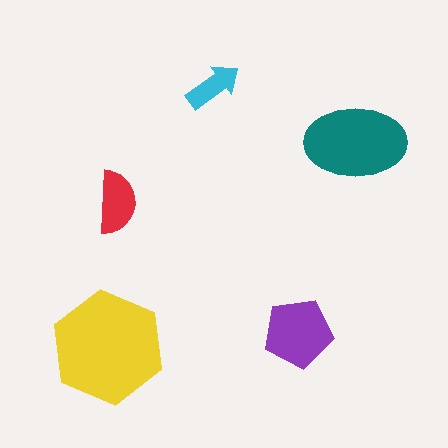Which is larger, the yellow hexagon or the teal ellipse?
The yellow hexagon.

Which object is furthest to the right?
The teal ellipse is rightmost.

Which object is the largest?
The yellow hexagon.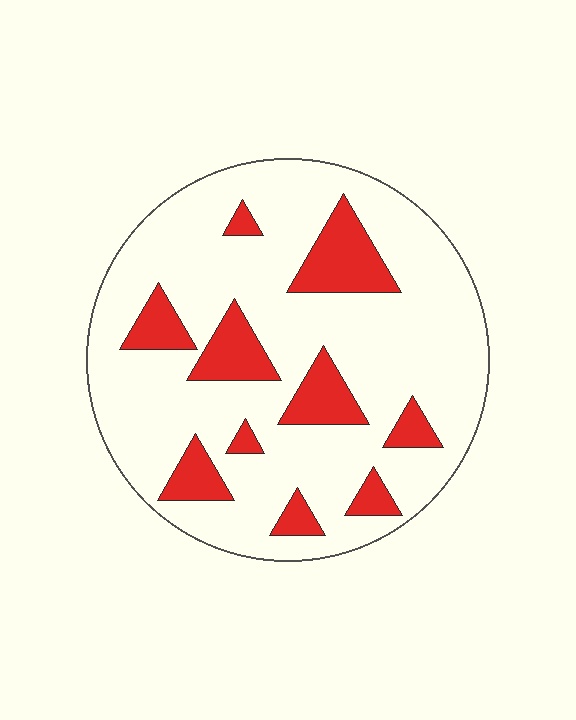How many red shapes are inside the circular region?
10.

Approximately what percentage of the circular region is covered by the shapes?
Approximately 20%.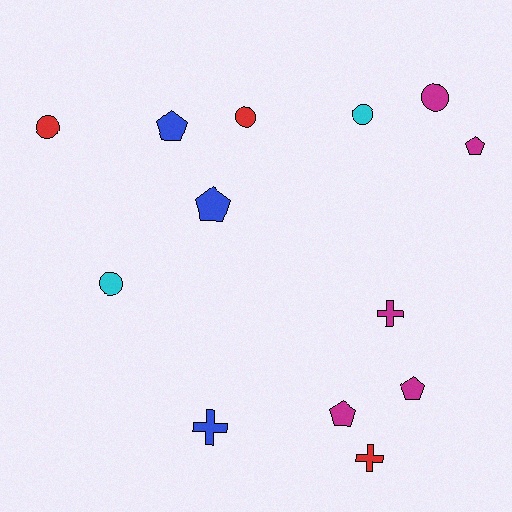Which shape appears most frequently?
Pentagon, with 5 objects.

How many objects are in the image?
There are 13 objects.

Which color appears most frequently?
Magenta, with 5 objects.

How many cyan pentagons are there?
There are no cyan pentagons.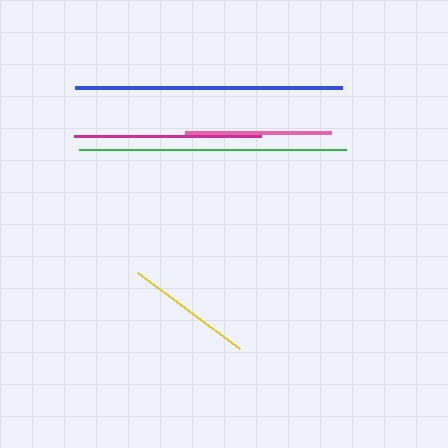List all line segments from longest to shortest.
From longest to shortest: blue, green, magenta, pink, yellow.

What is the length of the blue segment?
The blue segment is approximately 267 pixels long.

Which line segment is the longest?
The blue line is the longest at approximately 267 pixels.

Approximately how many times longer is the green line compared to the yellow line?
The green line is approximately 2.1 times the length of the yellow line.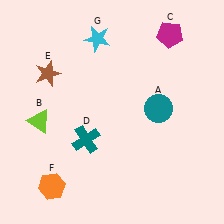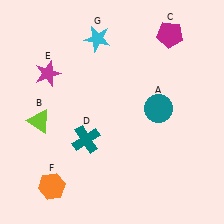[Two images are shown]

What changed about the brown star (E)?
In Image 1, E is brown. In Image 2, it changed to magenta.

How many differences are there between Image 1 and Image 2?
There is 1 difference between the two images.